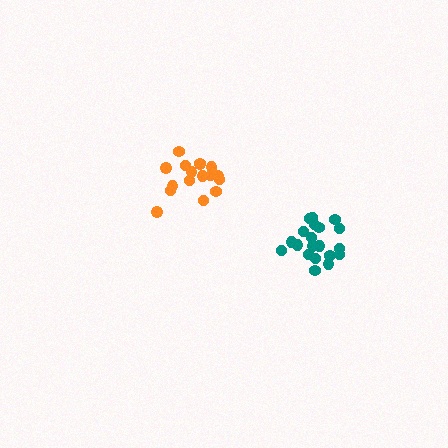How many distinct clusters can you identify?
There are 2 distinct clusters.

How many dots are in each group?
Group 1: 20 dots, Group 2: 18 dots (38 total).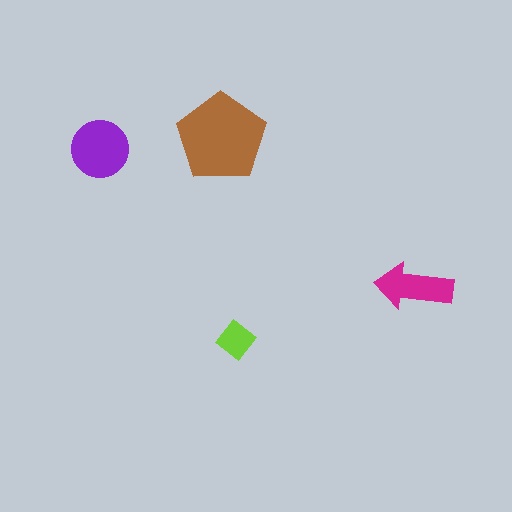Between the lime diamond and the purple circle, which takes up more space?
The purple circle.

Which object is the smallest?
The lime diamond.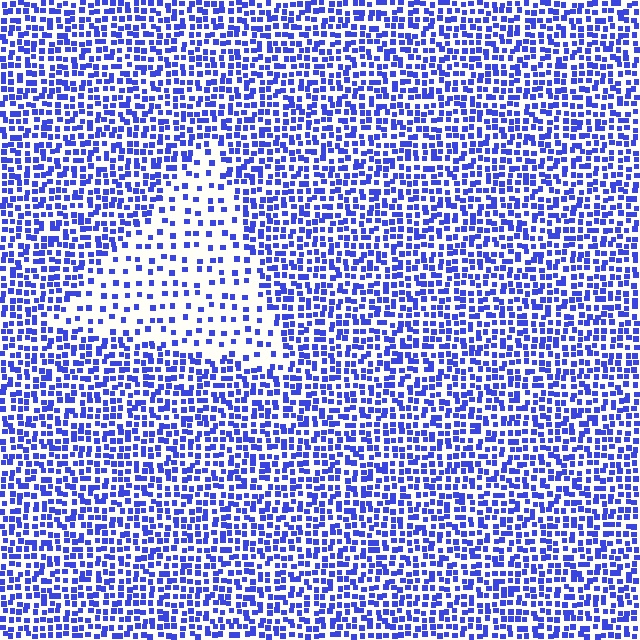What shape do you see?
I see a triangle.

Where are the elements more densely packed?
The elements are more densely packed outside the triangle boundary.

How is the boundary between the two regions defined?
The boundary is defined by a change in element density (approximately 2.4x ratio). All elements are the same color, size, and shape.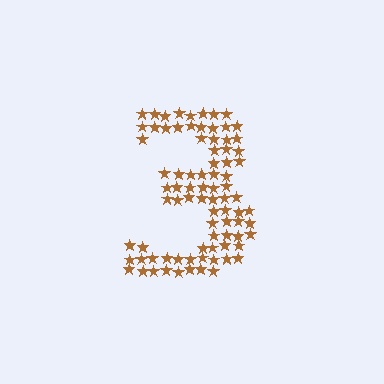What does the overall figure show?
The overall figure shows the digit 3.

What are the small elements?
The small elements are stars.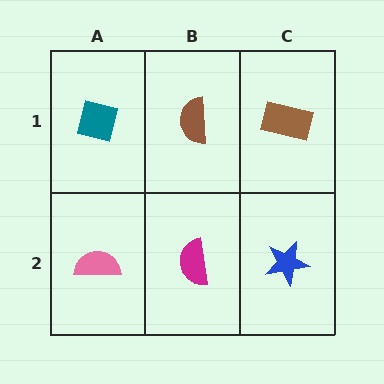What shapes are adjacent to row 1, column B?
A magenta semicircle (row 2, column B), a teal square (row 1, column A), a brown rectangle (row 1, column C).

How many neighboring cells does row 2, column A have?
2.